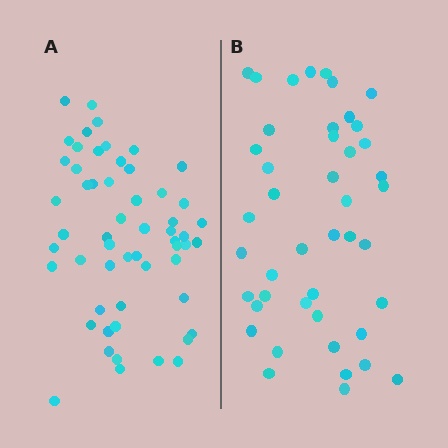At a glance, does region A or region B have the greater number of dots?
Region A (the left region) has more dots.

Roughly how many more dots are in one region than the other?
Region A has roughly 12 or so more dots than region B.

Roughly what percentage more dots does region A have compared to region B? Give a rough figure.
About 25% more.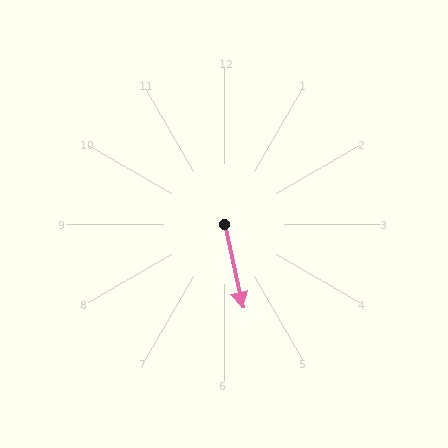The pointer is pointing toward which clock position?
Roughly 6 o'clock.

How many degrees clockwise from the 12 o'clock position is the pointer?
Approximately 168 degrees.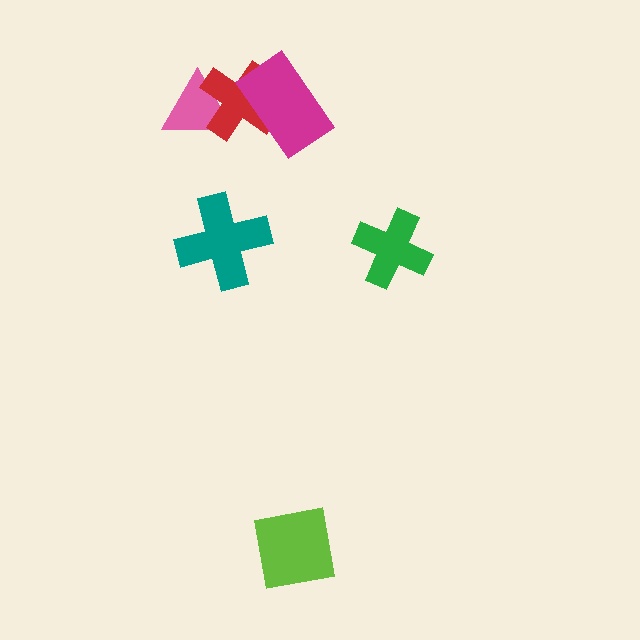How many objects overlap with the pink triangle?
1 object overlaps with the pink triangle.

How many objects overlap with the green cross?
0 objects overlap with the green cross.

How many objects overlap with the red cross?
2 objects overlap with the red cross.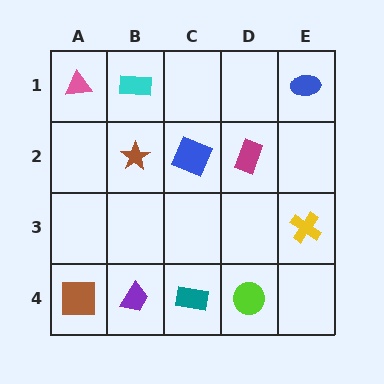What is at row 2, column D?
A magenta rectangle.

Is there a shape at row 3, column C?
No, that cell is empty.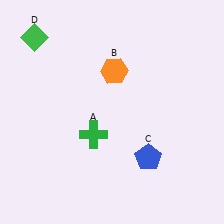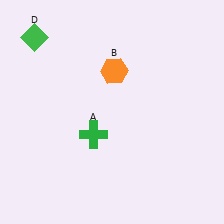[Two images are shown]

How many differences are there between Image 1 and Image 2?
There is 1 difference between the two images.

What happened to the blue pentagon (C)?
The blue pentagon (C) was removed in Image 2. It was in the bottom-right area of Image 1.